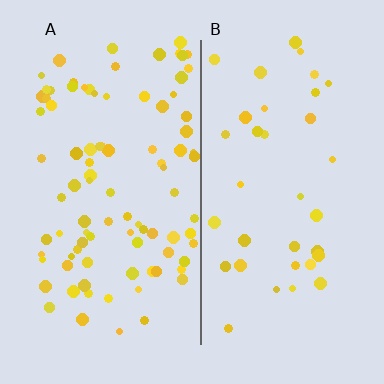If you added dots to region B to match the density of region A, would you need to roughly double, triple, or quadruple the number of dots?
Approximately triple.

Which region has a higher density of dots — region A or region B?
A (the left).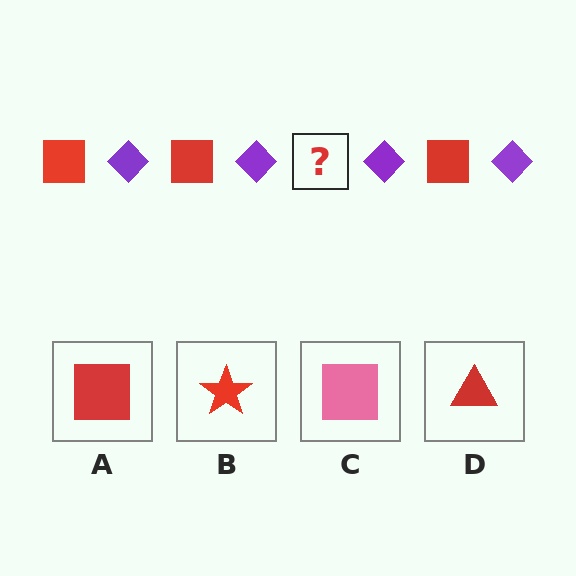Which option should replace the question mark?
Option A.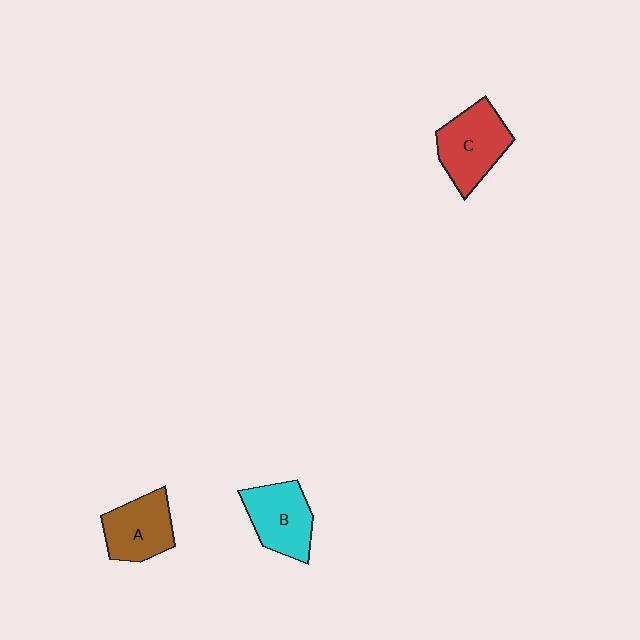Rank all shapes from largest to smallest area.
From largest to smallest: C (red), B (cyan), A (brown).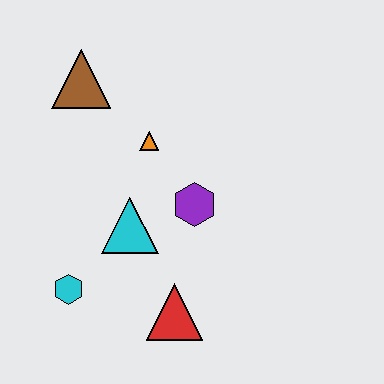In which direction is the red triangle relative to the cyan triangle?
The red triangle is below the cyan triangle.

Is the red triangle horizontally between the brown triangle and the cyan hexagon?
No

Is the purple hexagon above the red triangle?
Yes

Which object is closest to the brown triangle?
The orange triangle is closest to the brown triangle.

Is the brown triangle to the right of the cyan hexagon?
Yes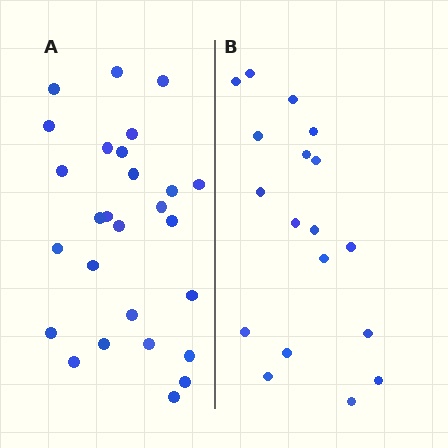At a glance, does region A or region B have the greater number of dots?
Region A (the left region) has more dots.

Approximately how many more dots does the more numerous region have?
Region A has roughly 8 or so more dots than region B.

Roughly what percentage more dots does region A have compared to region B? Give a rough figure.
About 50% more.